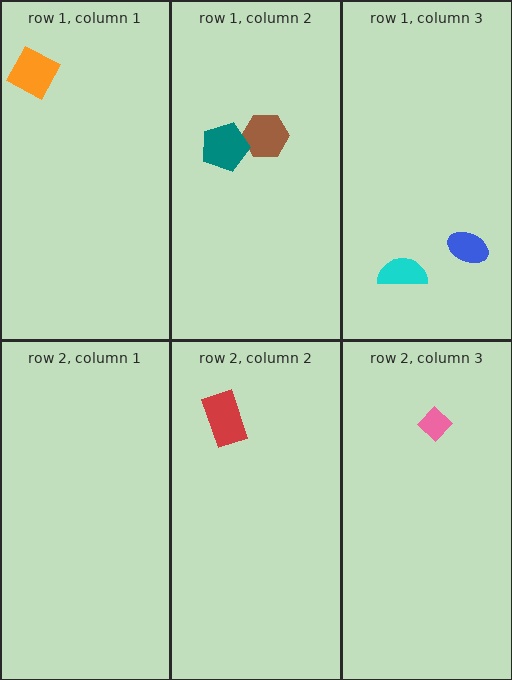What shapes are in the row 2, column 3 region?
The pink diamond.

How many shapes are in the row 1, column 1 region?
1.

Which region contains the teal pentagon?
The row 1, column 2 region.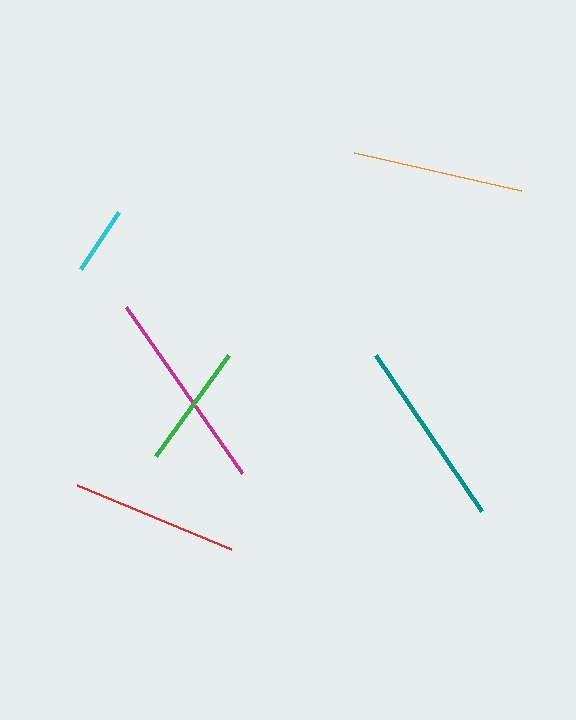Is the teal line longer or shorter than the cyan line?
The teal line is longer than the cyan line.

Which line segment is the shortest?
The cyan line is the shortest at approximately 68 pixels.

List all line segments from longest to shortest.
From longest to shortest: magenta, teal, orange, red, green, cyan.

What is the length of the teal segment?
The teal segment is approximately 189 pixels long.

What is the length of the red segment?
The red segment is approximately 167 pixels long.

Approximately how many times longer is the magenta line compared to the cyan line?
The magenta line is approximately 3.0 times the length of the cyan line.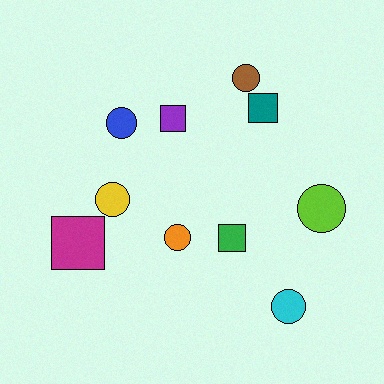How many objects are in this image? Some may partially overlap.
There are 10 objects.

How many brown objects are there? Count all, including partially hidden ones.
There is 1 brown object.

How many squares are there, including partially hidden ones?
There are 4 squares.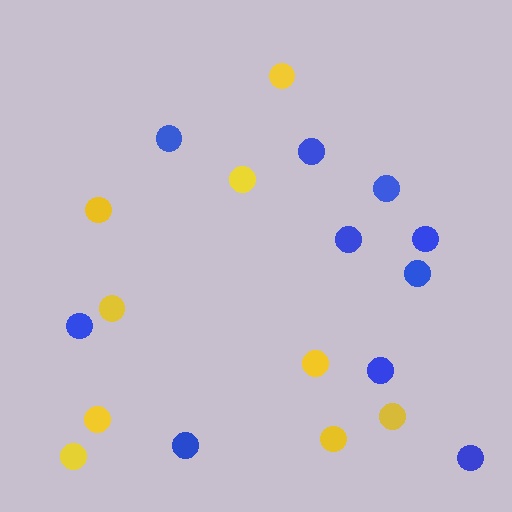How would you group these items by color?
There are 2 groups: one group of yellow circles (9) and one group of blue circles (10).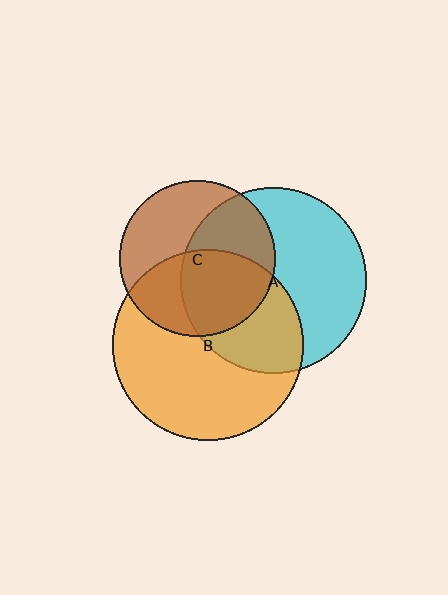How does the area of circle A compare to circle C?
Approximately 1.4 times.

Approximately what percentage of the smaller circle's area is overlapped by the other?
Approximately 50%.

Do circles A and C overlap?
Yes.